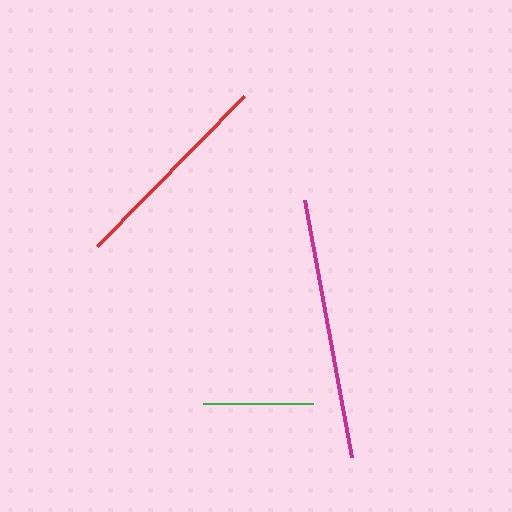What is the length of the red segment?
The red segment is approximately 210 pixels long.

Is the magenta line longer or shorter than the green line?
The magenta line is longer than the green line.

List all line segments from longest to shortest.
From longest to shortest: magenta, red, green.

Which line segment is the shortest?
The green line is the shortest at approximately 110 pixels.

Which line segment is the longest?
The magenta line is the longest at approximately 262 pixels.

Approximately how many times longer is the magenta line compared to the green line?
The magenta line is approximately 2.4 times the length of the green line.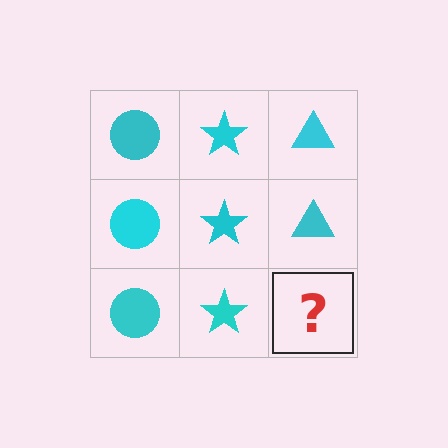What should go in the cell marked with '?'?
The missing cell should contain a cyan triangle.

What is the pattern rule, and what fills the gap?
The rule is that each column has a consistent shape. The gap should be filled with a cyan triangle.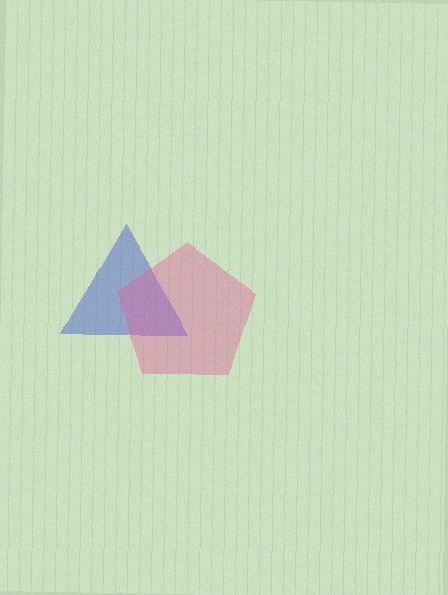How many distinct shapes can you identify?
There are 2 distinct shapes: a blue triangle, a pink pentagon.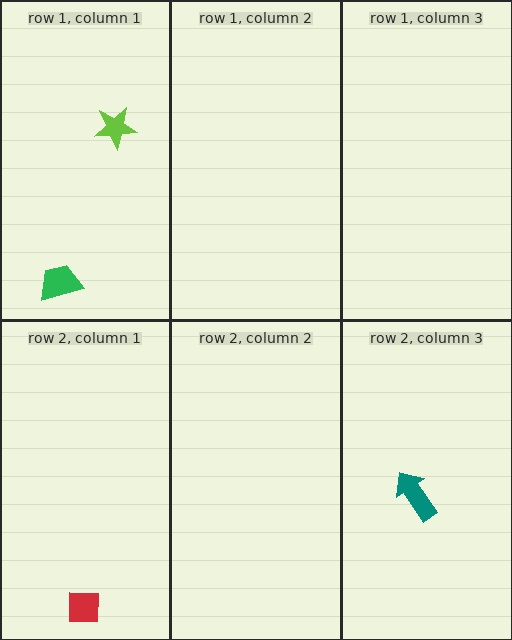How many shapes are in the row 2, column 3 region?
1.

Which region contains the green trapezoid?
The row 1, column 1 region.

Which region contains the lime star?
The row 1, column 1 region.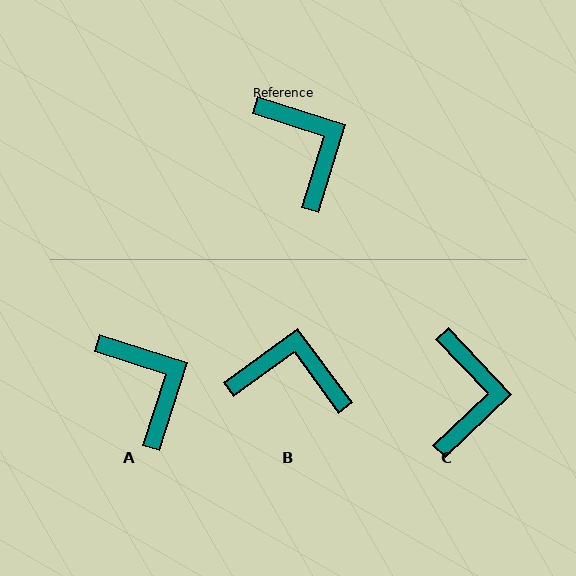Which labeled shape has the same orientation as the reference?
A.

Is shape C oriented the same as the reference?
No, it is off by about 29 degrees.